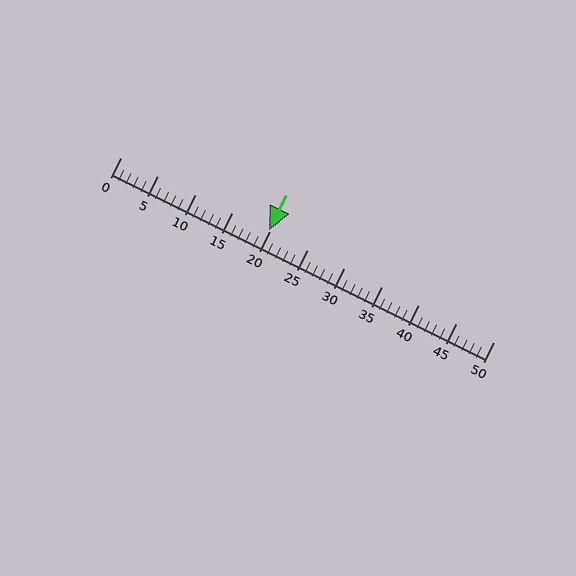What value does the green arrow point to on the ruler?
The green arrow points to approximately 20.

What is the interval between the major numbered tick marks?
The major tick marks are spaced 5 units apart.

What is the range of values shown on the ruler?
The ruler shows values from 0 to 50.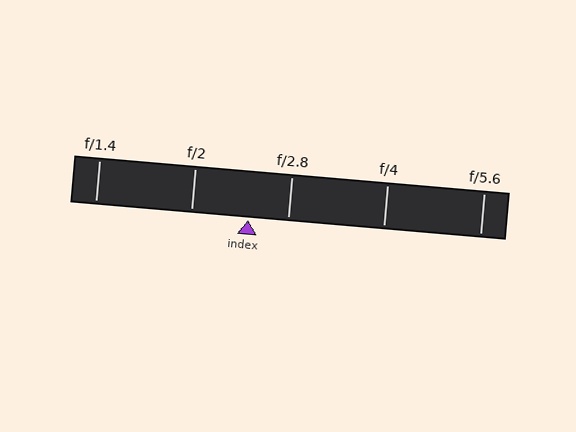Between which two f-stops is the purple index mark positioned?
The index mark is between f/2 and f/2.8.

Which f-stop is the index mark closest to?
The index mark is closest to f/2.8.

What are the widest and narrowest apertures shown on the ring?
The widest aperture shown is f/1.4 and the narrowest is f/5.6.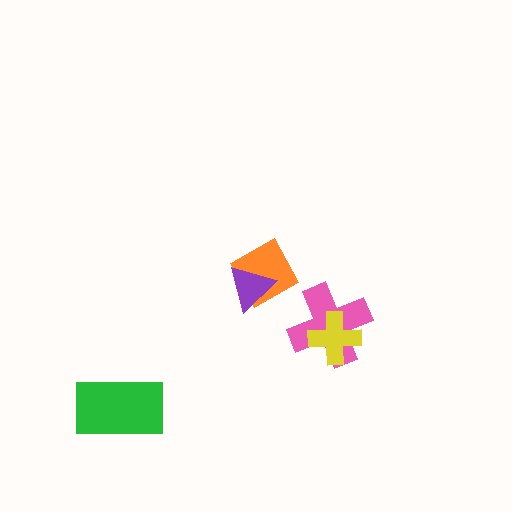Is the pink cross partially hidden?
Yes, it is partially covered by another shape.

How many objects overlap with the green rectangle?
0 objects overlap with the green rectangle.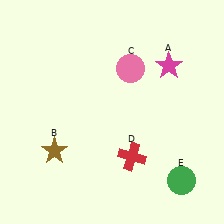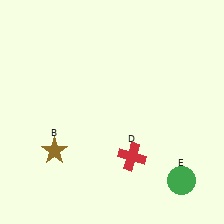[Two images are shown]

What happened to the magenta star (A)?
The magenta star (A) was removed in Image 2. It was in the top-right area of Image 1.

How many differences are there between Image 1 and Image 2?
There are 2 differences between the two images.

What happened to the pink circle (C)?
The pink circle (C) was removed in Image 2. It was in the top-right area of Image 1.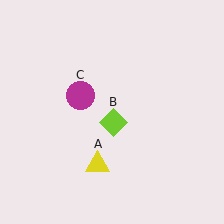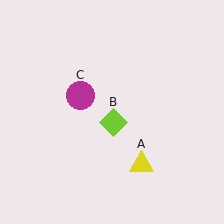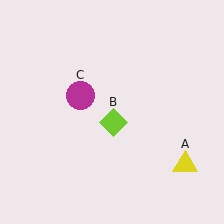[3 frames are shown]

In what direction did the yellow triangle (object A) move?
The yellow triangle (object A) moved right.